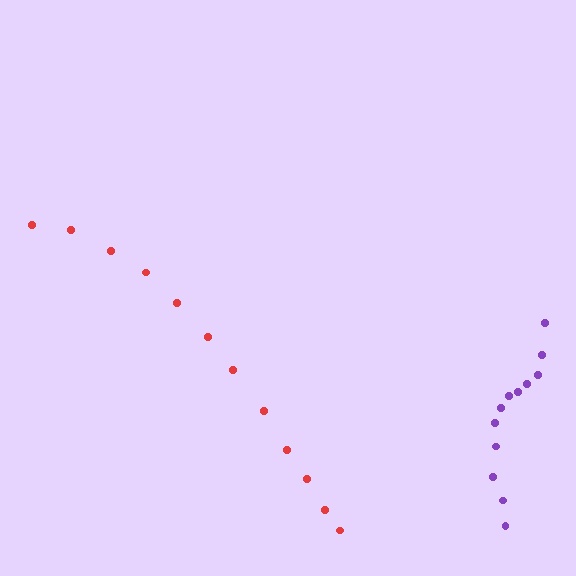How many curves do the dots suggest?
There are 2 distinct paths.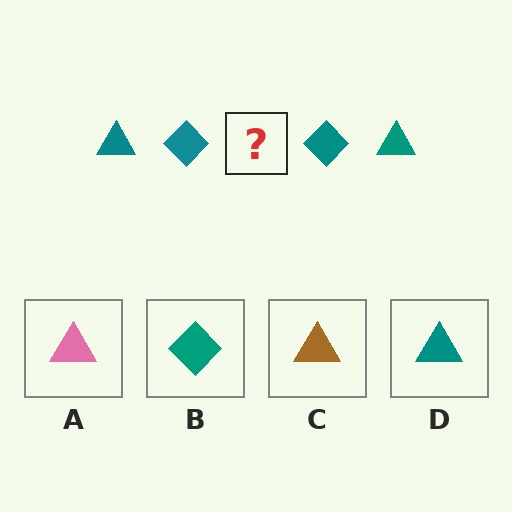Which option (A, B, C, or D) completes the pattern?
D.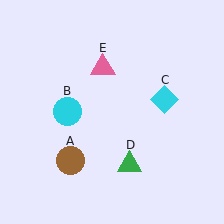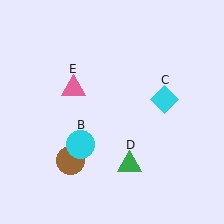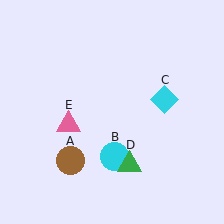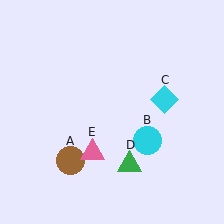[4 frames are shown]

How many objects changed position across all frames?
2 objects changed position: cyan circle (object B), pink triangle (object E).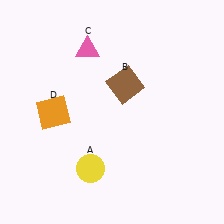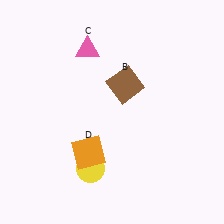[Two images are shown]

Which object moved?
The orange square (D) moved down.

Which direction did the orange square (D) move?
The orange square (D) moved down.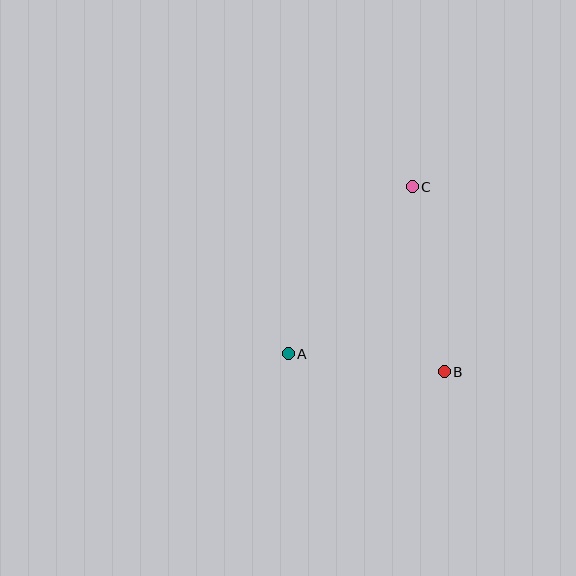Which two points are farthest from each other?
Points A and C are farthest from each other.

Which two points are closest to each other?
Points A and B are closest to each other.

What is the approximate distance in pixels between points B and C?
The distance between B and C is approximately 188 pixels.